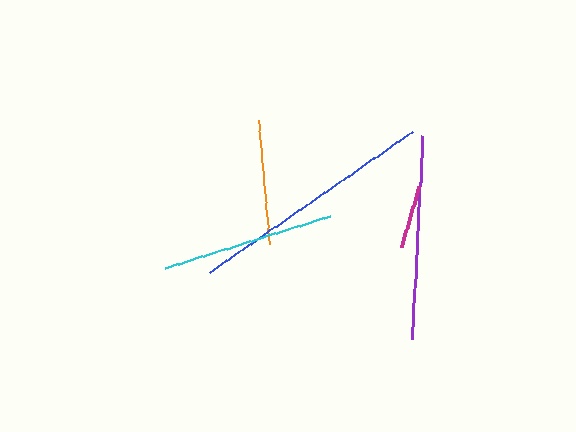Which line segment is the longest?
The blue line is the longest at approximately 246 pixels.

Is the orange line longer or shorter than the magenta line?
The orange line is longer than the magenta line.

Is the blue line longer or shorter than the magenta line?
The blue line is longer than the magenta line.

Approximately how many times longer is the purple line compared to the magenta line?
The purple line is approximately 3.2 times the length of the magenta line.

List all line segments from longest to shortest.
From longest to shortest: blue, purple, cyan, orange, magenta.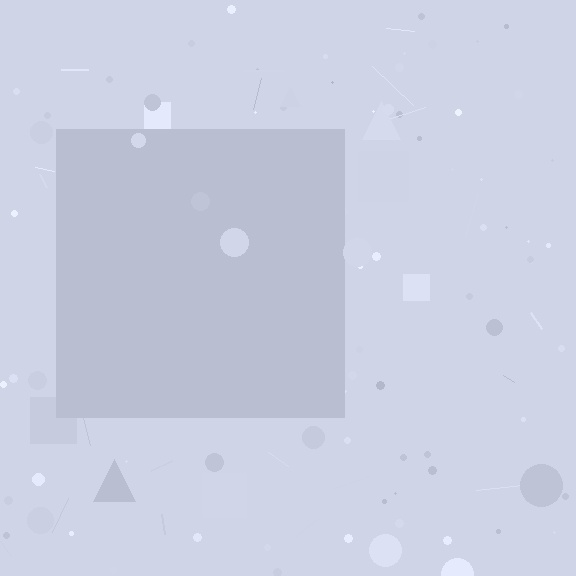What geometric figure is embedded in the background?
A square is embedded in the background.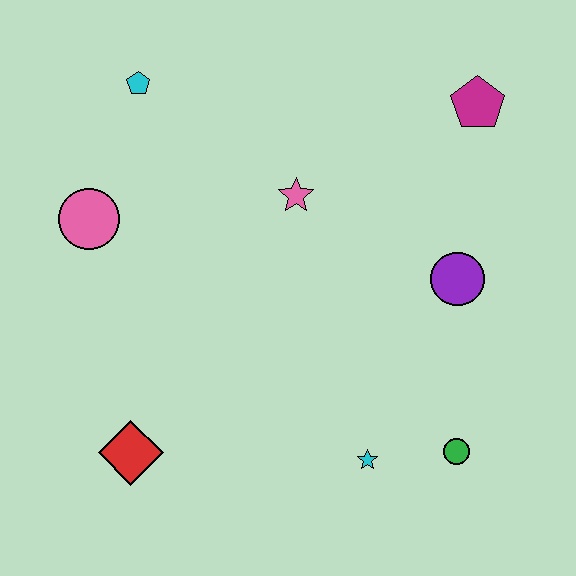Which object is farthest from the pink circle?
The green circle is farthest from the pink circle.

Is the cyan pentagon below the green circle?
No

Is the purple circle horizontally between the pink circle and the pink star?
No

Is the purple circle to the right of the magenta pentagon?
No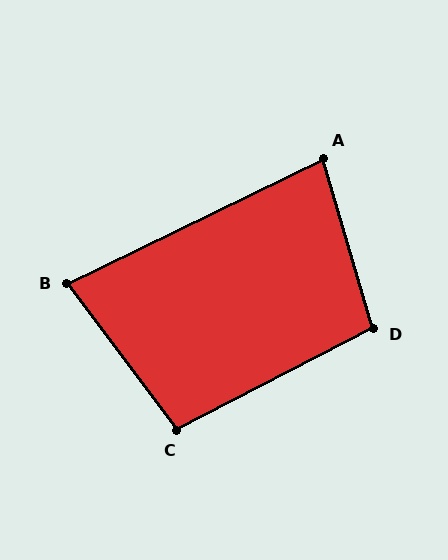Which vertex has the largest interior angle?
D, at approximately 101 degrees.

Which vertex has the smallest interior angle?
B, at approximately 79 degrees.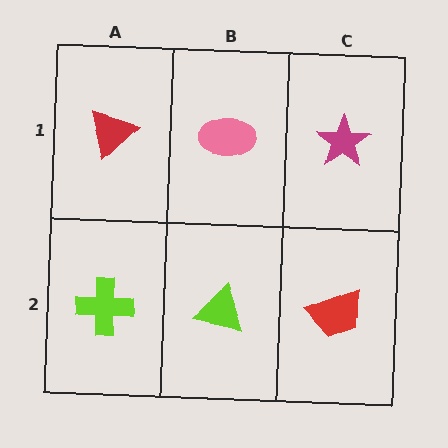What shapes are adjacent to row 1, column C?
A red trapezoid (row 2, column C), a pink ellipse (row 1, column B).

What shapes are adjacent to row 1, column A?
A lime cross (row 2, column A), a pink ellipse (row 1, column B).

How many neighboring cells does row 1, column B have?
3.